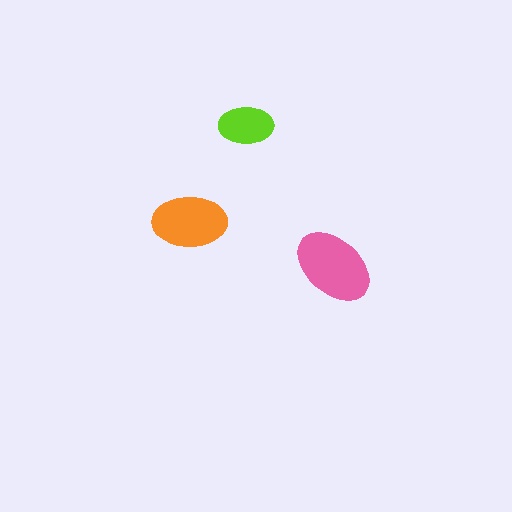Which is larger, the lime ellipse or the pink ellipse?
The pink one.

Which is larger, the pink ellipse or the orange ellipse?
The pink one.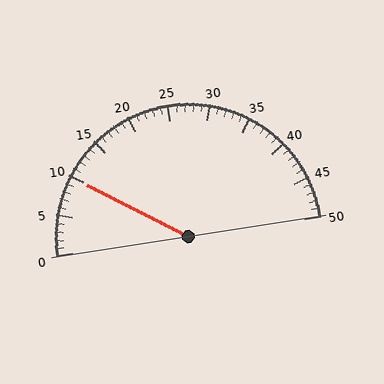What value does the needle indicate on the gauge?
The needle indicates approximately 10.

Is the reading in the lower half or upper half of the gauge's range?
The reading is in the lower half of the range (0 to 50).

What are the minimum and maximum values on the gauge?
The gauge ranges from 0 to 50.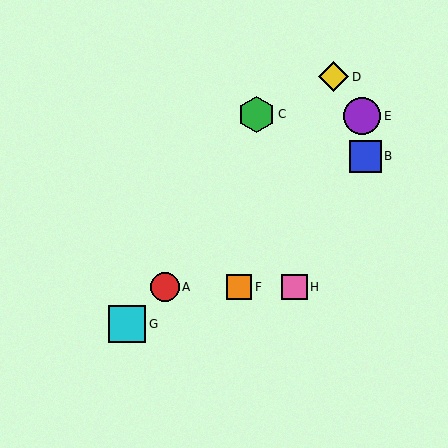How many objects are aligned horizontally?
3 objects (A, F, H) are aligned horizontally.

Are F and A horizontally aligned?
Yes, both are at y≈287.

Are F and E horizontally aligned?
No, F is at y≈287 and E is at y≈116.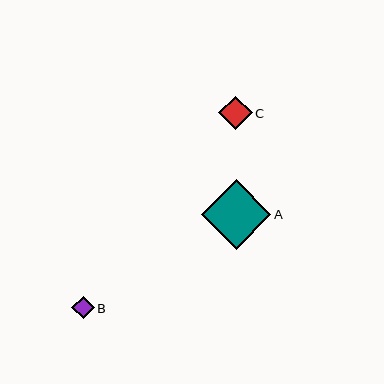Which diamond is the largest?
Diamond A is the largest with a size of approximately 70 pixels.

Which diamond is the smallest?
Diamond B is the smallest with a size of approximately 22 pixels.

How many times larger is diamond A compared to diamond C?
Diamond A is approximately 2.1 times the size of diamond C.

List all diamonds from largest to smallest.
From largest to smallest: A, C, B.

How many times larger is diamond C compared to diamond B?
Diamond C is approximately 1.5 times the size of diamond B.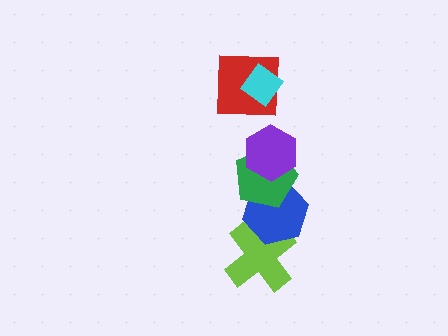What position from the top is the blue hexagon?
The blue hexagon is 5th from the top.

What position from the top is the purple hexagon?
The purple hexagon is 3rd from the top.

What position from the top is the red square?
The red square is 2nd from the top.